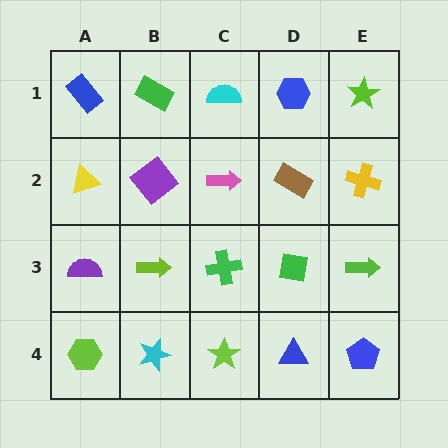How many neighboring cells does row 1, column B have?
3.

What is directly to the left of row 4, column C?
A cyan star.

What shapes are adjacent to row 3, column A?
A yellow triangle (row 2, column A), a lime hexagon (row 4, column A), a lime arrow (row 3, column B).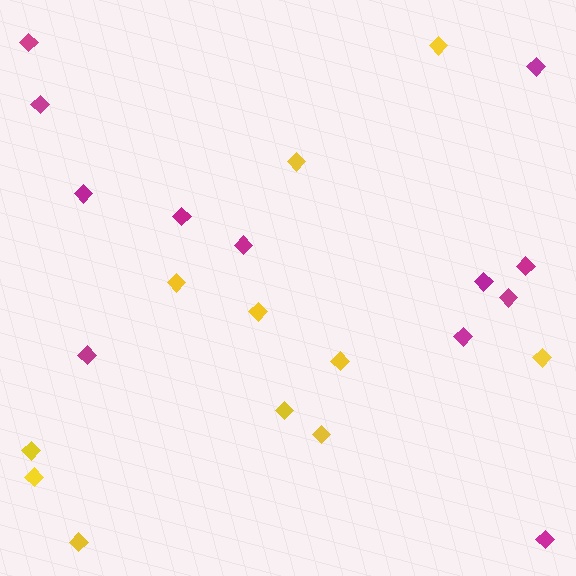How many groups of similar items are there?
There are 2 groups: one group of magenta diamonds (12) and one group of yellow diamonds (11).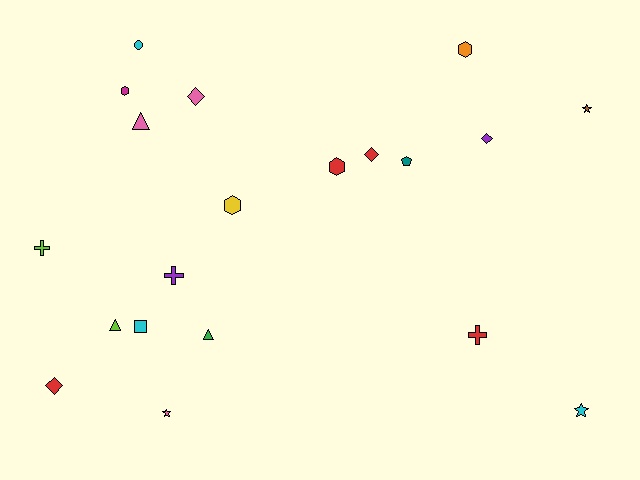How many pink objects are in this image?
There are 3 pink objects.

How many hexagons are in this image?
There are 4 hexagons.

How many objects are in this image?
There are 20 objects.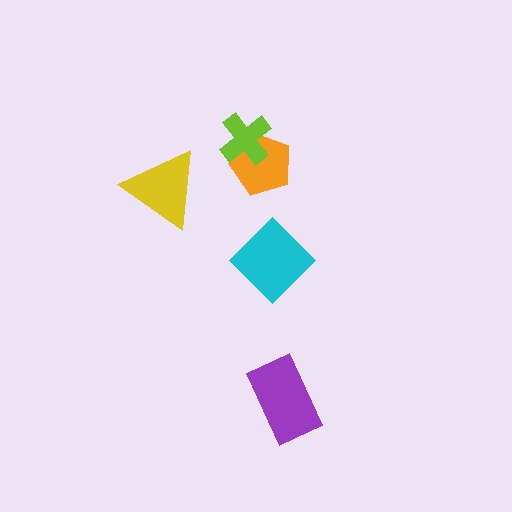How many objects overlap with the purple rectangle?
0 objects overlap with the purple rectangle.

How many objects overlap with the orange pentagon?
1 object overlaps with the orange pentagon.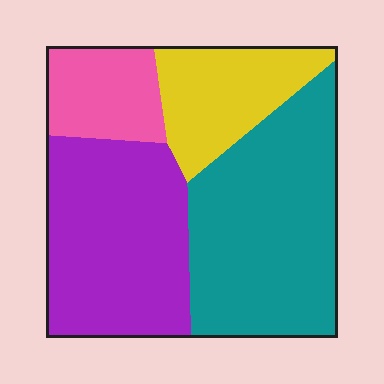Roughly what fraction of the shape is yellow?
Yellow takes up less than a quarter of the shape.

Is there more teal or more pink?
Teal.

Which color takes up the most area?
Teal, at roughly 40%.